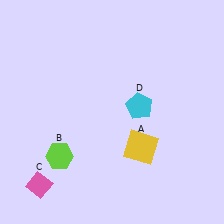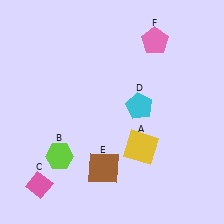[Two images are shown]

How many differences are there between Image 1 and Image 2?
There are 2 differences between the two images.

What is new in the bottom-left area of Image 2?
A brown square (E) was added in the bottom-left area of Image 2.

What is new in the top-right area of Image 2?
A pink pentagon (F) was added in the top-right area of Image 2.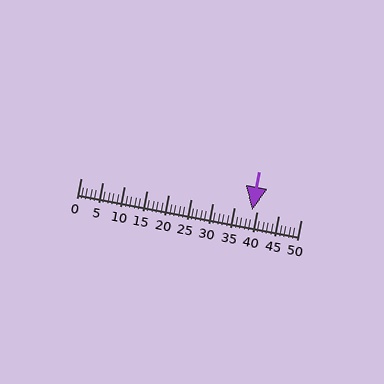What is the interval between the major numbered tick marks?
The major tick marks are spaced 5 units apart.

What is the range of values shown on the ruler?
The ruler shows values from 0 to 50.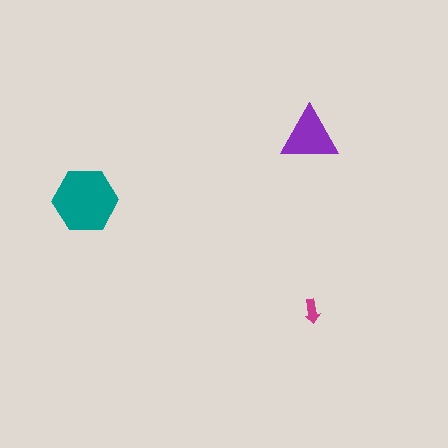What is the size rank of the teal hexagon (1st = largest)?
1st.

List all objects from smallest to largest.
The magenta arrow, the purple triangle, the teal hexagon.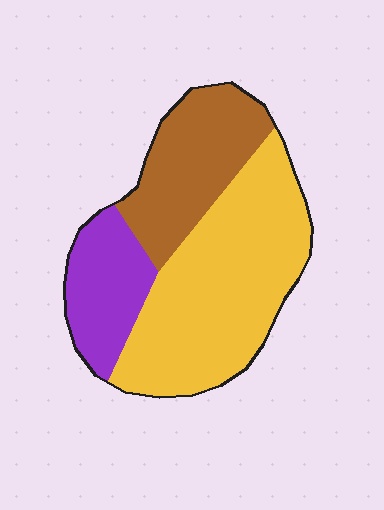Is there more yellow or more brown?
Yellow.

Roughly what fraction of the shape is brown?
Brown takes up between a sixth and a third of the shape.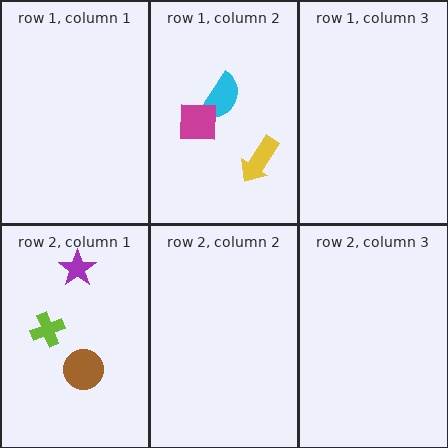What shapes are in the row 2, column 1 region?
The lime cross, the brown circle, the purple star.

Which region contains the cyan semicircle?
The row 1, column 2 region.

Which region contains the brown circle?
The row 2, column 1 region.